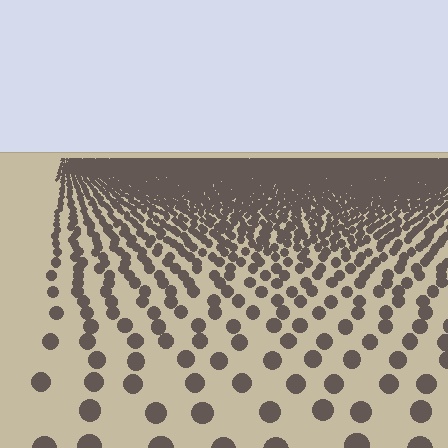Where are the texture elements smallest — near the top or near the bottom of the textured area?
Near the top.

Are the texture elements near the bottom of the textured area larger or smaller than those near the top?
Larger. Near the bottom, elements are closer to the viewer and appear at a bigger on-screen size.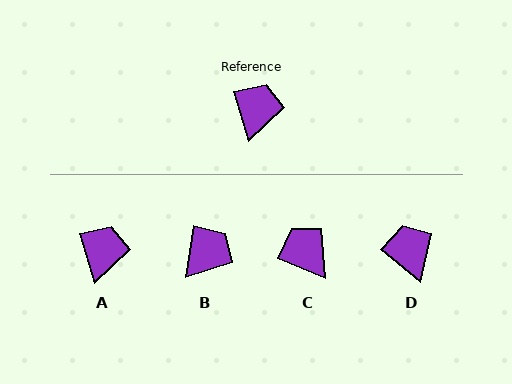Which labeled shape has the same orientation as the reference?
A.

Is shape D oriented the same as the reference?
No, it is off by about 35 degrees.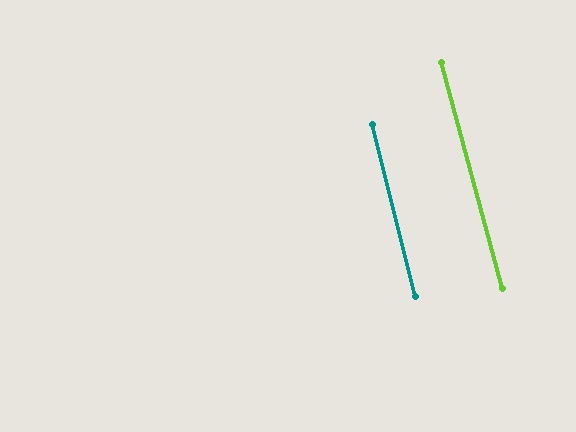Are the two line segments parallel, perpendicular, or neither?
Parallel — their directions differ by only 1.1°.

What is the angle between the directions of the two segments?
Approximately 1 degree.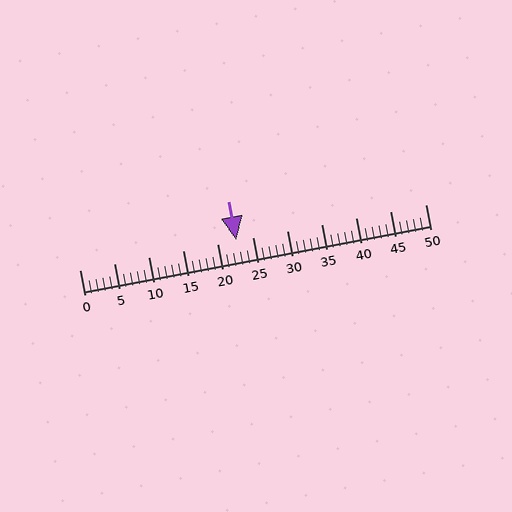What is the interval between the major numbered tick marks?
The major tick marks are spaced 5 units apart.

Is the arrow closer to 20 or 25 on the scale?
The arrow is closer to 25.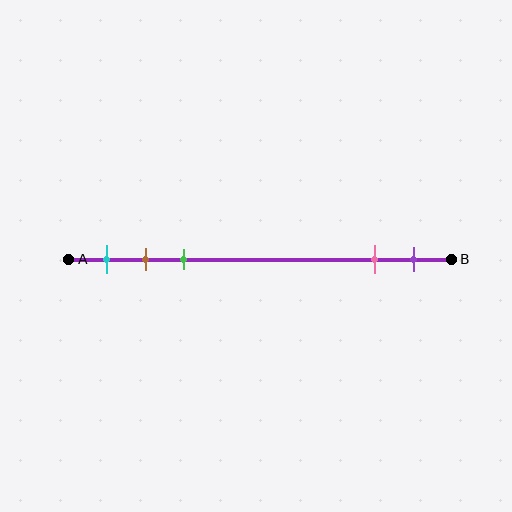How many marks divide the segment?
There are 5 marks dividing the segment.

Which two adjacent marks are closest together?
The brown and green marks are the closest adjacent pair.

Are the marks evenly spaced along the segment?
No, the marks are not evenly spaced.